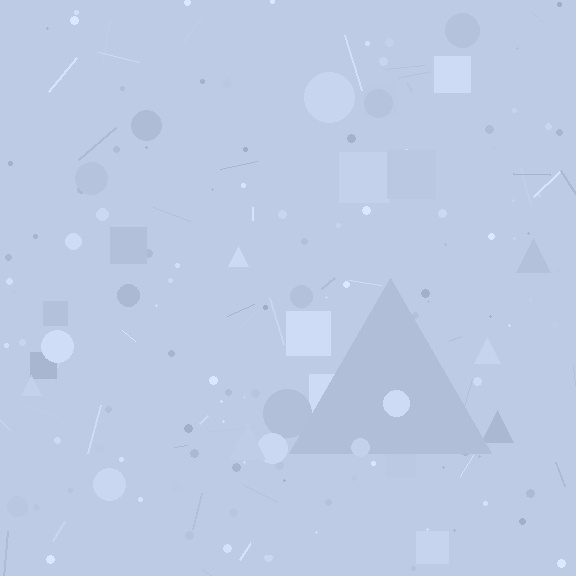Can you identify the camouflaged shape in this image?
The camouflaged shape is a triangle.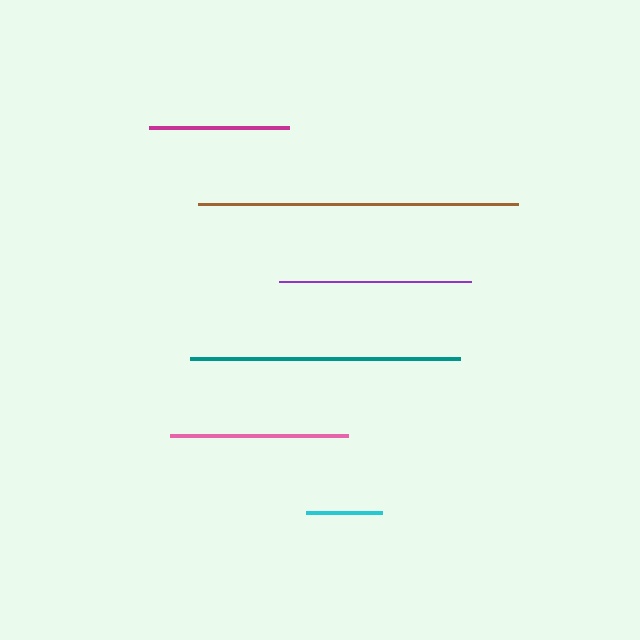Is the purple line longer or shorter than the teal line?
The teal line is longer than the purple line.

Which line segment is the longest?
The brown line is the longest at approximately 320 pixels.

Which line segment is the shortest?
The cyan line is the shortest at approximately 76 pixels.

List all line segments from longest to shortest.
From longest to shortest: brown, teal, purple, pink, magenta, cyan.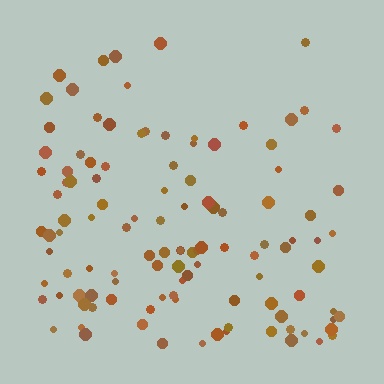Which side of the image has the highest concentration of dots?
The bottom.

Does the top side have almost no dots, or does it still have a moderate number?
Still a moderate number, just noticeably fewer than the bottom.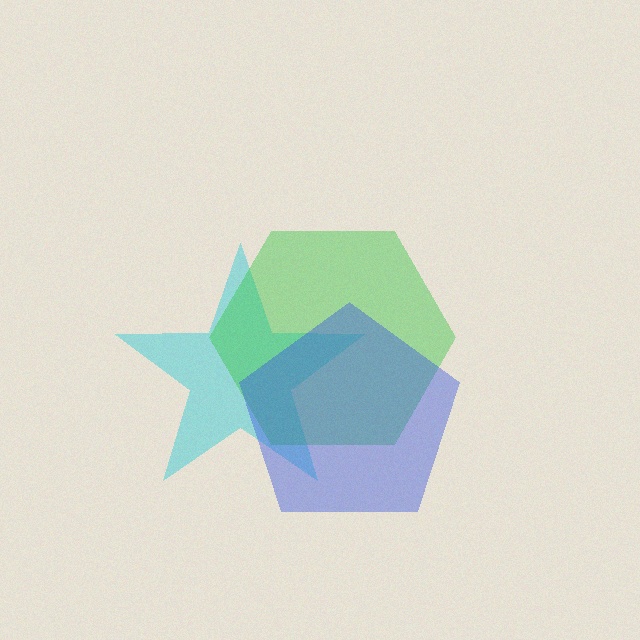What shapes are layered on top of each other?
The layered shapes are: a cyan star, a green hexagon, a blue pentagon.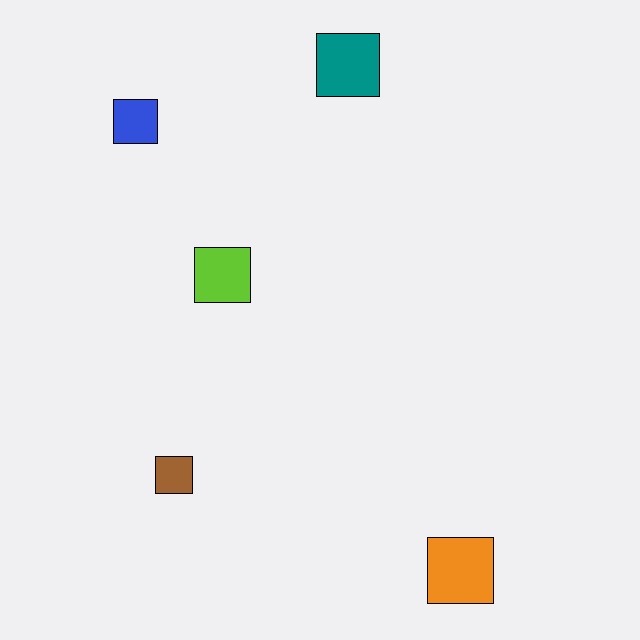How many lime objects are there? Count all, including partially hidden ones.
There is 1 lime object.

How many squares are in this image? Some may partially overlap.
There are 5 squares.